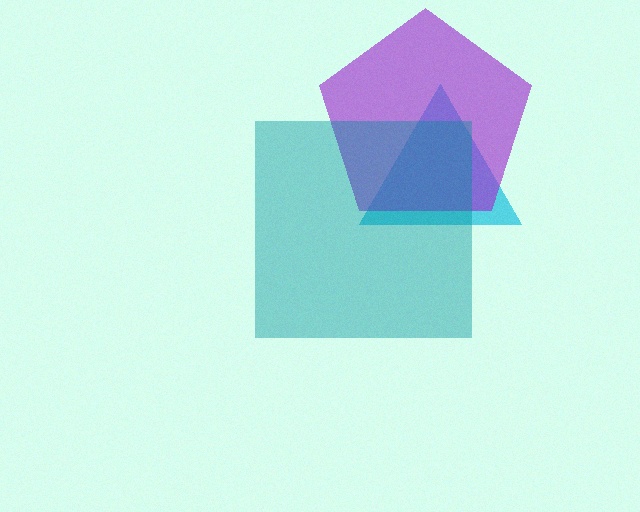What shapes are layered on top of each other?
The layered shapes are: a cyan triangle, a purple pentagon, a teal square.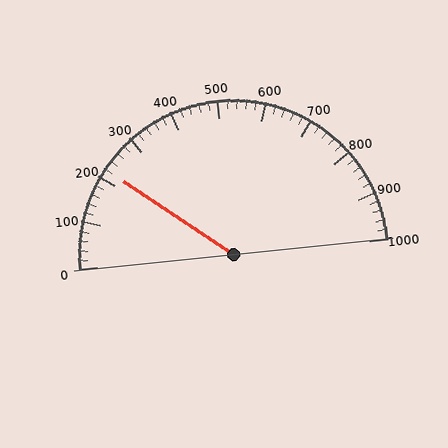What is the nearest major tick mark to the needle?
The nearest major tick mark is 200.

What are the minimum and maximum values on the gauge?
The gauge ranges from 0 to 1000.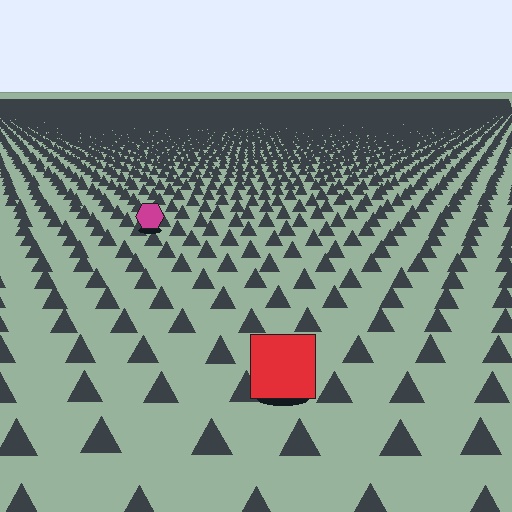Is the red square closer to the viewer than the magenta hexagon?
Yes. The red square is closer — you can tell from the texture gradient: the ground texture is coarser near it.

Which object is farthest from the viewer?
The magenta hexagon is farthest from the viewer. It appears smaller and the ground texture around it is denser.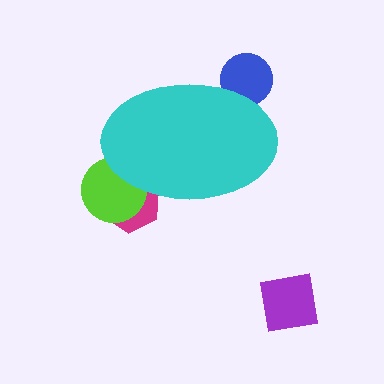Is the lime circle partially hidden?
Yes, the lime circle is partially hidden behind the cyan ellipse.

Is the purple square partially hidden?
No, the purple square is fully visible.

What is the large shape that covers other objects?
A cyan ellipse.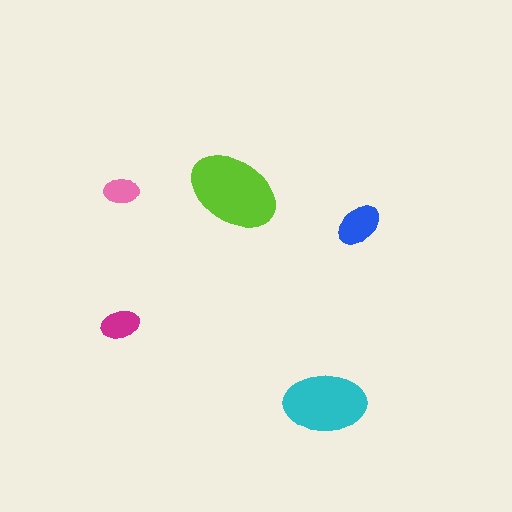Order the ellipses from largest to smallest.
the lime one, the cyan one, the blue one, the magenta one, the pink one.